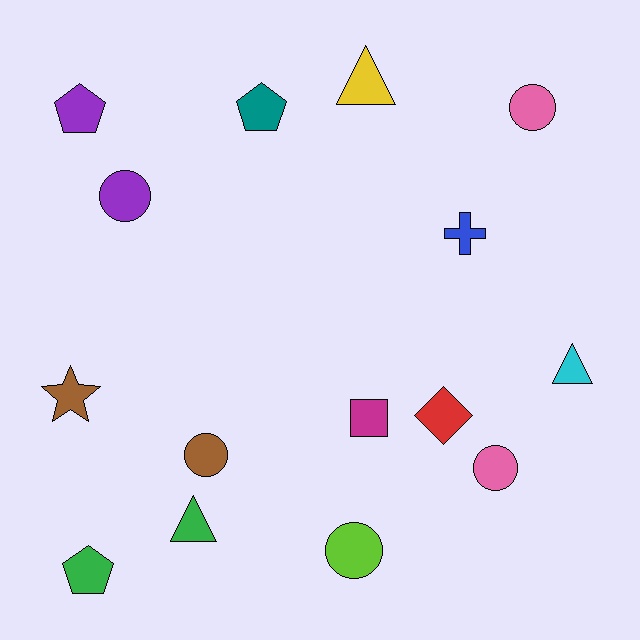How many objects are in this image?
There are 15 objects.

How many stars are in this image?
There is 1 star.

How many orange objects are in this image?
There are no orange objects.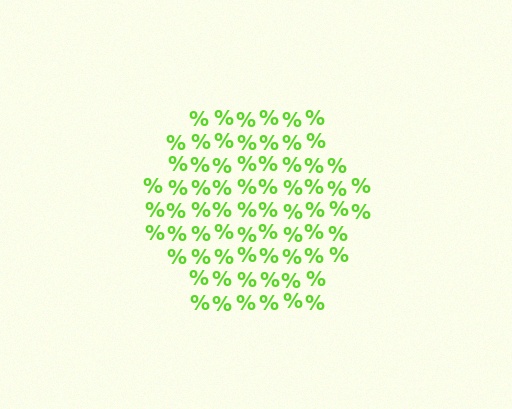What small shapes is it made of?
It is made of small percent signs.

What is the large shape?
The large shape is a hexagon.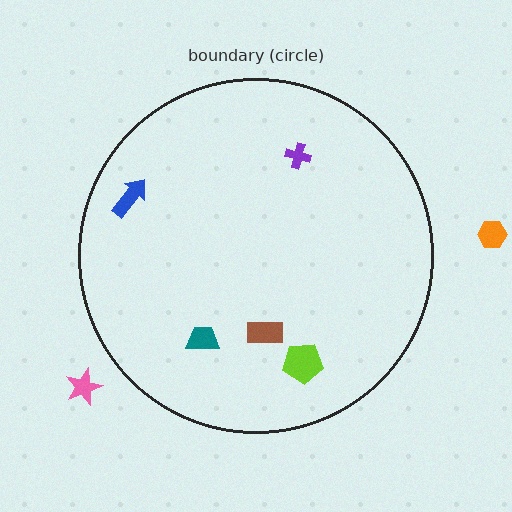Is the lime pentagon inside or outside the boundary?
Inside.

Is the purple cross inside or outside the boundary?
Inside.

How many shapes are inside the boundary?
5 inside, 2 outside.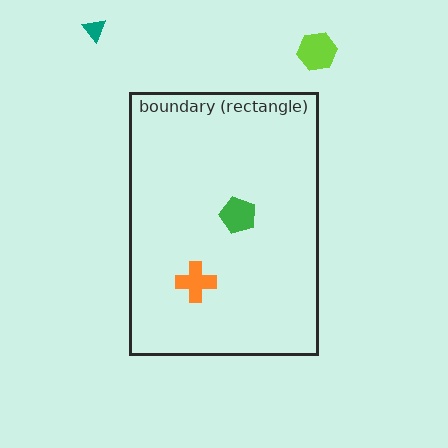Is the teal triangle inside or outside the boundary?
Outside.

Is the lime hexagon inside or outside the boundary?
Outside.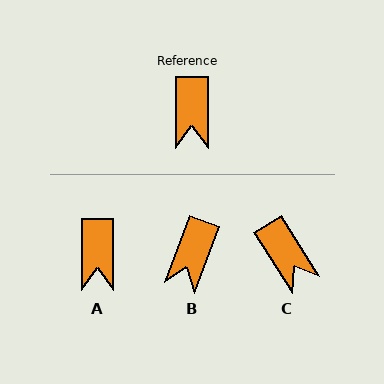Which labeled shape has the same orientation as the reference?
A.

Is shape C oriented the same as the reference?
No, it is off by about 32 degrees.